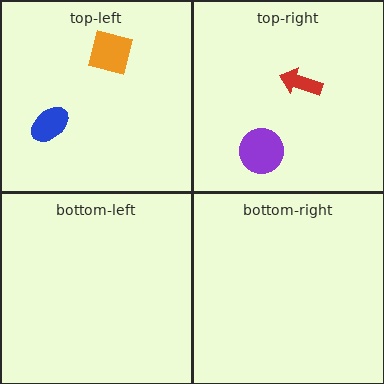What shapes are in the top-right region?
The purple circle, the red arrow.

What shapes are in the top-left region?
The blue ellipse, the orange square.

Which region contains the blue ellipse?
The top-left region.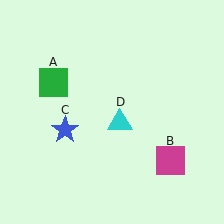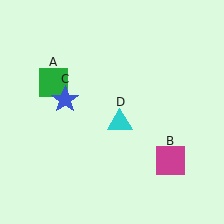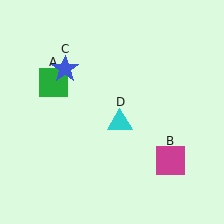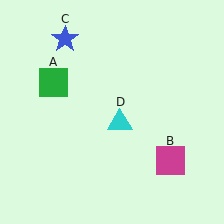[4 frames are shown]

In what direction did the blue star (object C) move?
The blue star (object C) moved up.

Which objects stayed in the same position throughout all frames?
Green square (object A) and magenta square (object B) and cyan triangle (object D) remained stationary.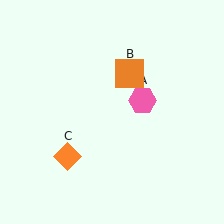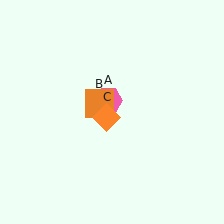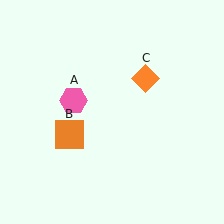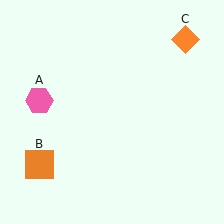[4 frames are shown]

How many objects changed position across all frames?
3 objects changed position: pink hexagon (object A), orange square (object B), orange diamond (object C).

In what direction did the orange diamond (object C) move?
The orange diamond (object C) moved up and to the right.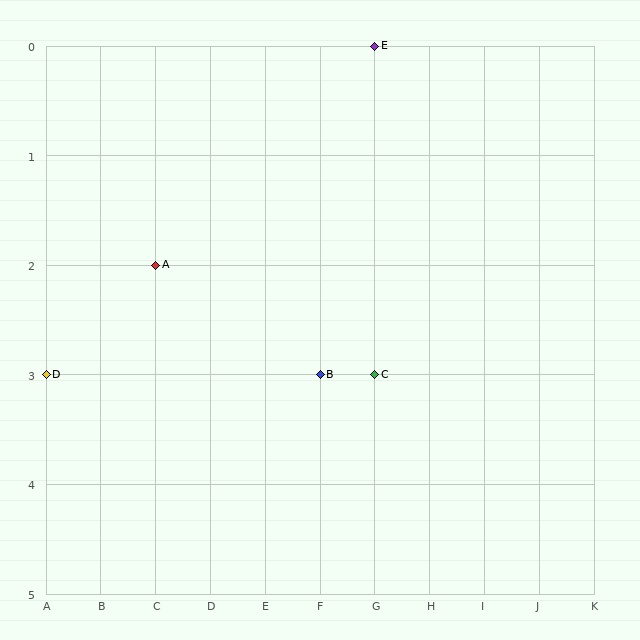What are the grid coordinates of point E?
Point E is at grid coordinates (G, 0).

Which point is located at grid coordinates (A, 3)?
Point D is at (A, 3).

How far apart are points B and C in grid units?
Points B and C are 1 column apart.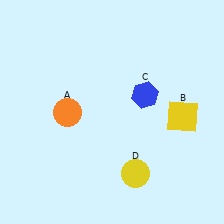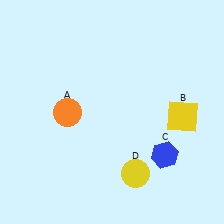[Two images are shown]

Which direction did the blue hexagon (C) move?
The blue hexagon (C) moved down.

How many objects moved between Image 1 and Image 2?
1 object moved between the two images.